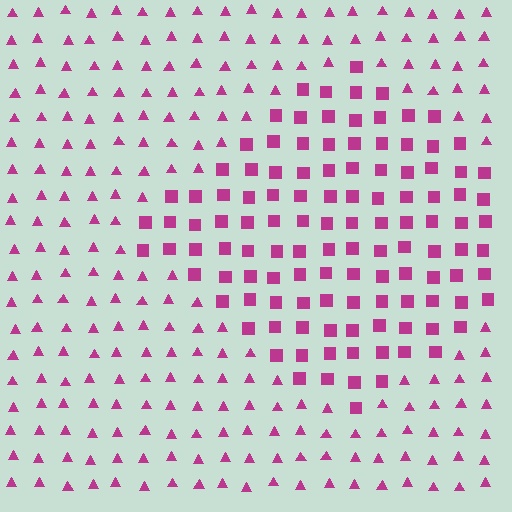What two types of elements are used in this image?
The image uses squares inside the diamond region and triangles outside it.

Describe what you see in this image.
The image is filled with small magenta elements arranged in a uniform grid. A diamond-shaped region contains squares, while the surrounding area contains triangles. The boundary is defined purely by the change in element shape.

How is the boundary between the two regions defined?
The boundary is defined by a change in element shape: squares inside vs. triangles outside. All elements share the same color and spacing.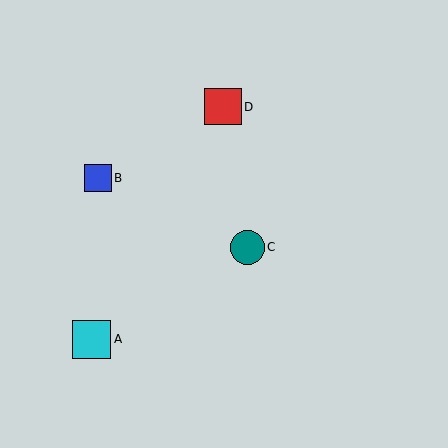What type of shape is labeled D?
Shape D is a red square.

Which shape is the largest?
The cyan square (labeled A) is the largest.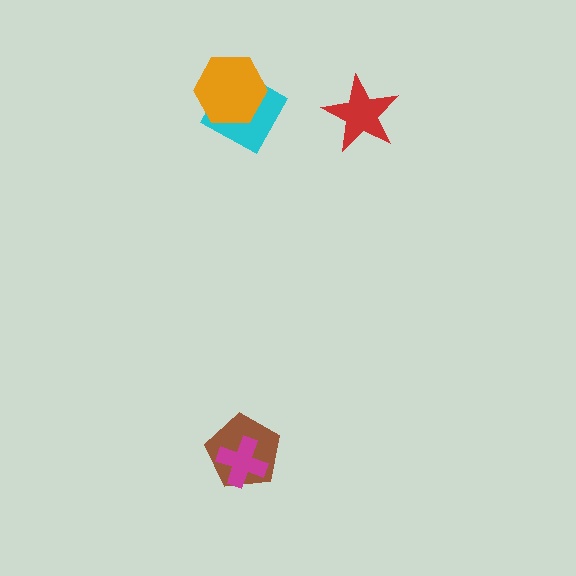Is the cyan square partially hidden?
Yes, it is partially covered by another shape.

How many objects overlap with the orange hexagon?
1 object overlaps with the orange hexagon.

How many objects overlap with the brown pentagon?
1 object overlaps with the brown pentagon.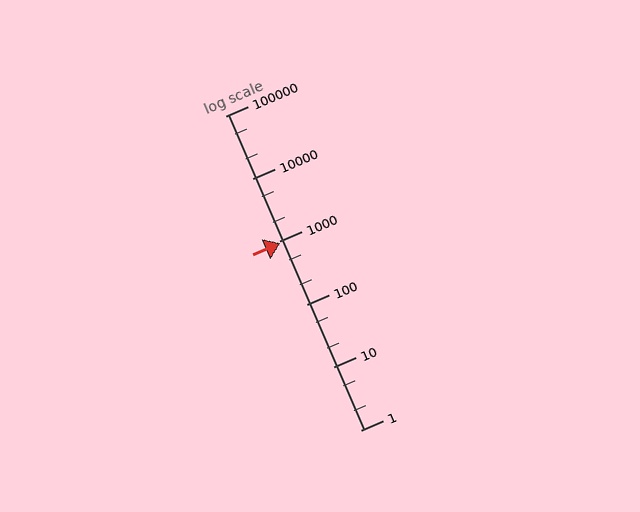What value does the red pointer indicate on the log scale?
The pointer indicates approximately 930.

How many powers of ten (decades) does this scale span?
The scale spans 5 decades, from 1 to 100000.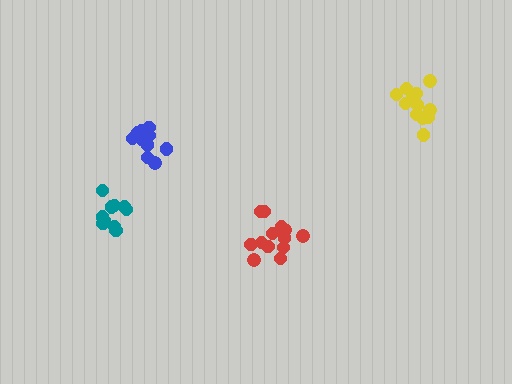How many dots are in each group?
Group 1: 12 dots, Group 2: 12 dots, Group 3: 10 dots, Group 4: 13 dots (47 total).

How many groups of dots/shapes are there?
There are 4 groups.